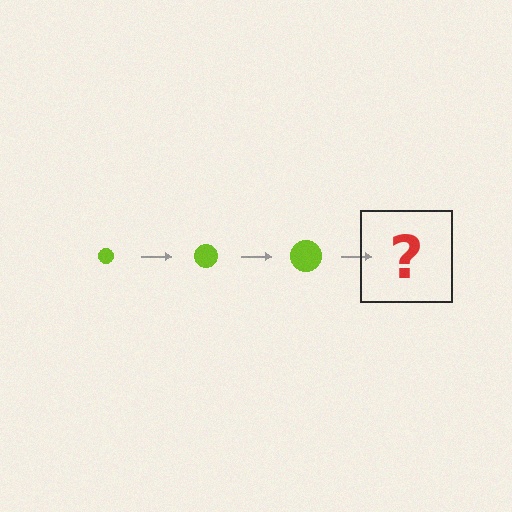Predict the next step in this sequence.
The next step is a lime circle, larger than the previous one.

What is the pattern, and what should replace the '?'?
The pattern is that the circle gets progressively larger each step. The '?' should be a lime circle, larger than the previous one.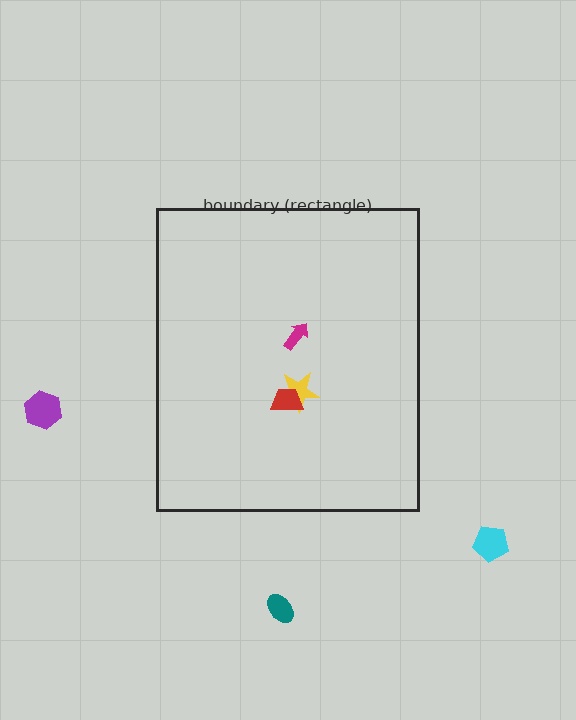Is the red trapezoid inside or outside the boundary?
Inside.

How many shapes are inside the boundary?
3 inside, 3 outside.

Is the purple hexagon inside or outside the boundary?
Outside.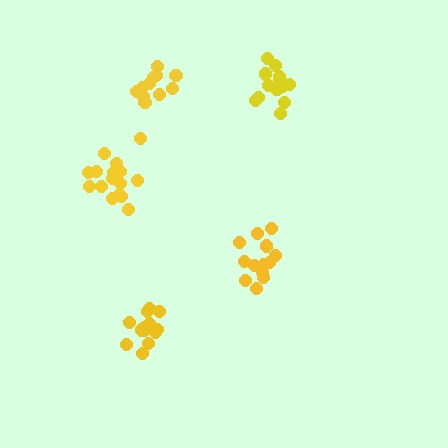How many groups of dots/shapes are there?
There are 5 groups.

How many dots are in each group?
Group 1: 16 dots, Group 2: 13 dots, Group 3: 13 dots, Group 4: 11 dots, Group 5: 13 dots (66 total).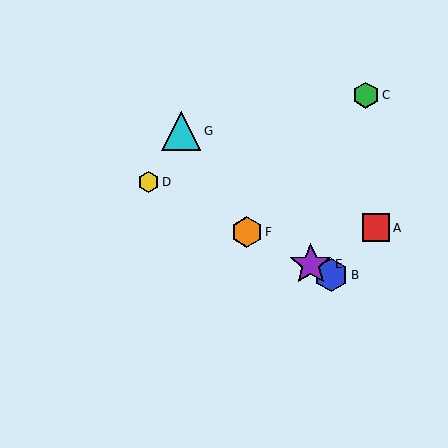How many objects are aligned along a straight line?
4 objects (B, D, E, F) are aligned along a straight line.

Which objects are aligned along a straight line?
Objects B, D, E, F are aligned along a straight line.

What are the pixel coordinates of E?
Object E is at (311, 264).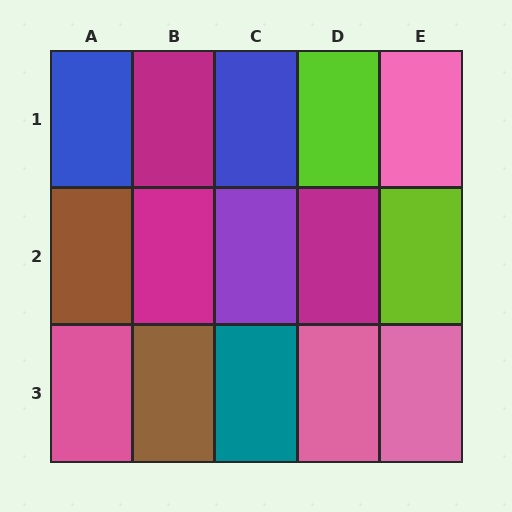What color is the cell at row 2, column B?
Magenta.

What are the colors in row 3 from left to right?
Pink, brown, teal, pink, pink.